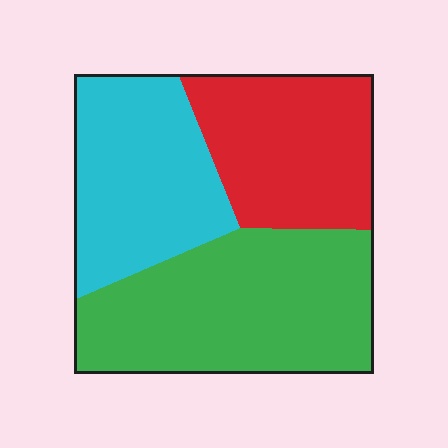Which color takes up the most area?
Green, at roughly 40%.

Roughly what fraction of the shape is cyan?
Cyan takes up about one third (1/3) of the shape.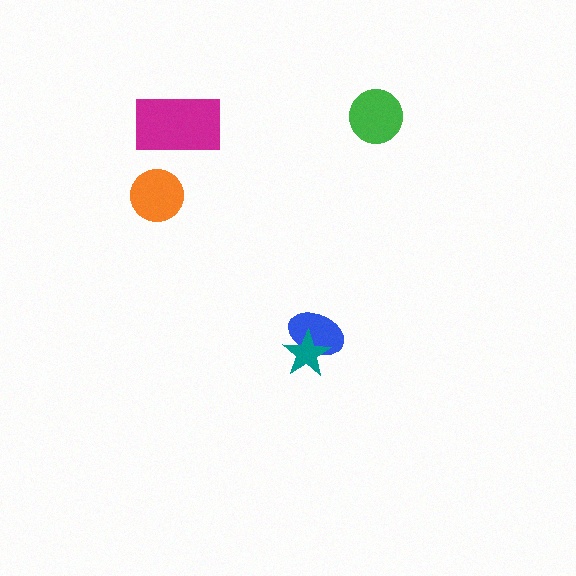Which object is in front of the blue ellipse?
The teal star is in front of the blue ellipse.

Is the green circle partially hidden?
No, no other shape covers it.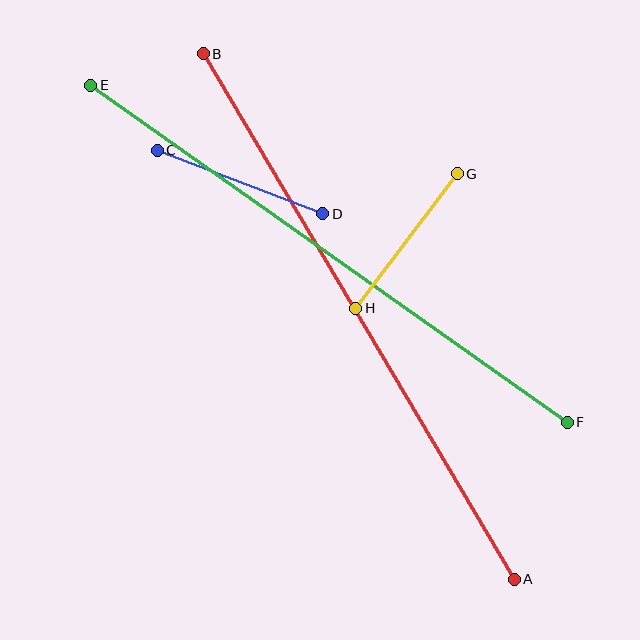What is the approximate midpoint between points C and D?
The midpoint is at approximately (240, 182) pixels.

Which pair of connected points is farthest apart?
Points A and B are farthest apart.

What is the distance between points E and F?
The distance is approximately 584 pixels.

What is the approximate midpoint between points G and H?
The midpoint is at approximately (407, 241) pixels.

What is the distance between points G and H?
The distance is approximately 169 pixels.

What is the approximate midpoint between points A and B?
The midpoint is at approximately (359, 316) pixels.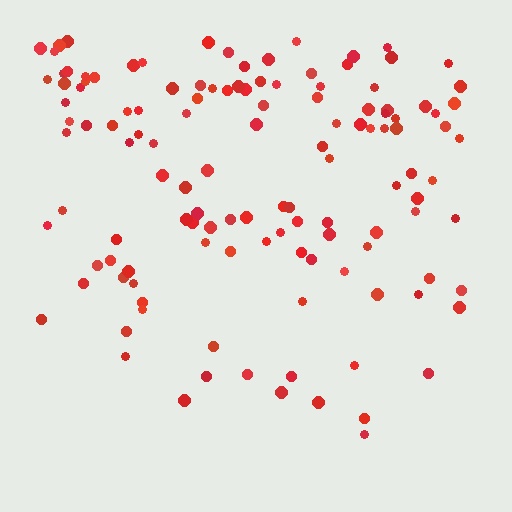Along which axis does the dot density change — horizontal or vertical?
Vertical.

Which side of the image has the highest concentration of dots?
The top.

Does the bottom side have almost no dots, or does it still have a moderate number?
Still a moderate number, just noticeably fewer than the top.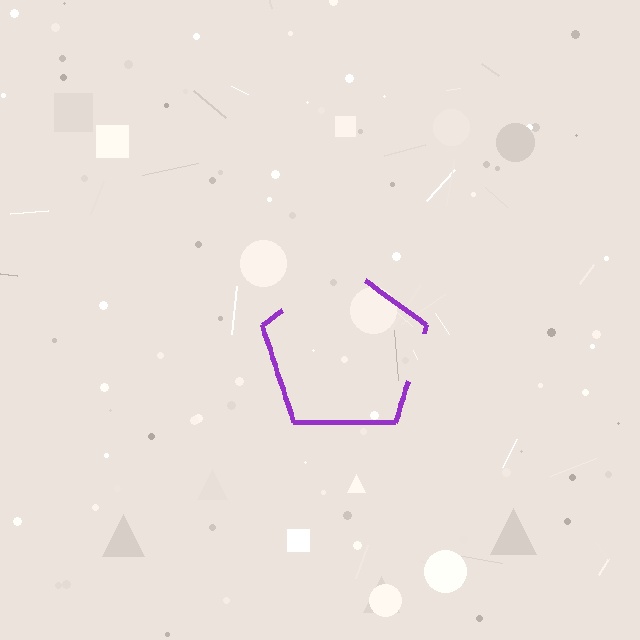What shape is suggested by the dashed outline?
The dashed outline suggests a pentagon.